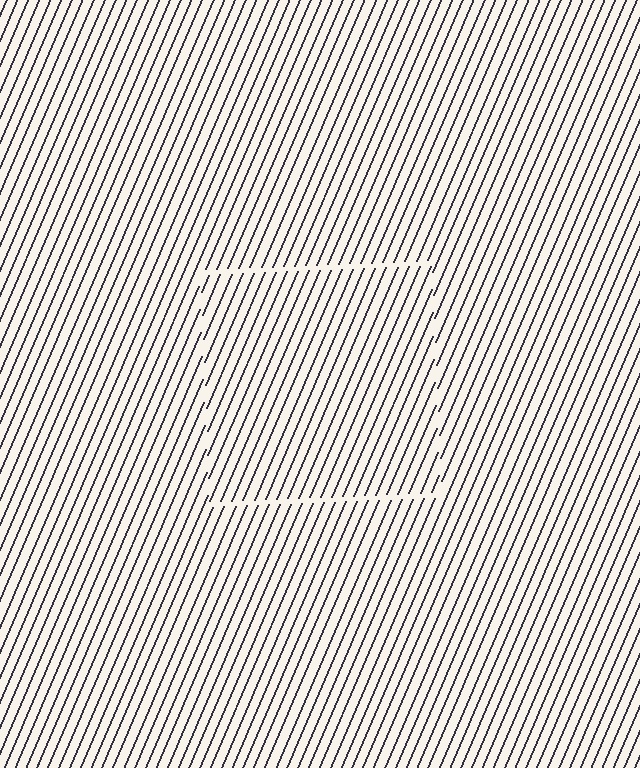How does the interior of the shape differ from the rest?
The interior of the shape contains the same grating, shifted by half a period — the contour is defined by the phase discontinuity where line-ends from the inner and outer gratings abut.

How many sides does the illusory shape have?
4 sides — the line-ends trace a square.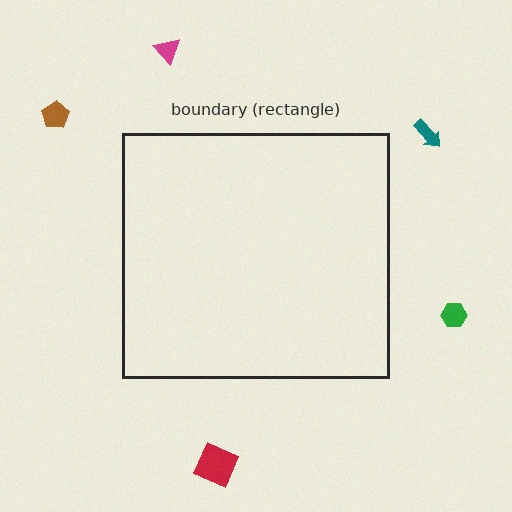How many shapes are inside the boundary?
0 inside, 5 outside.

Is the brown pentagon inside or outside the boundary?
Outside.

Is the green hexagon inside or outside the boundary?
Outside.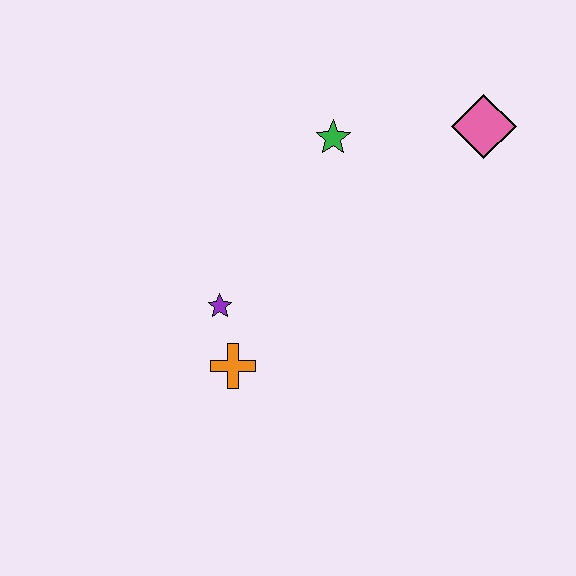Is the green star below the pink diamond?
Yes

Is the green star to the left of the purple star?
No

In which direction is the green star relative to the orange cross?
The green star is above the orange cross.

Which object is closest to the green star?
The pink diamond is closest to the green star.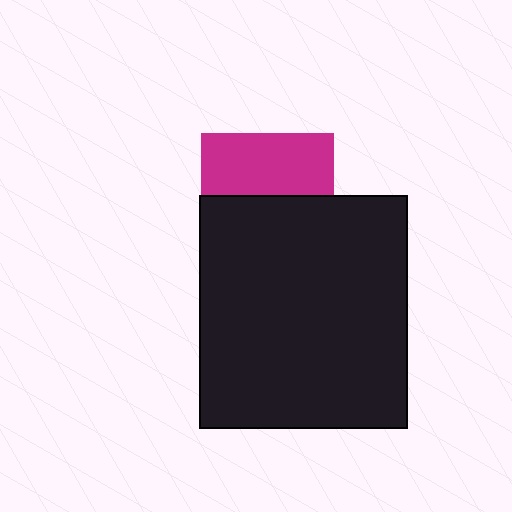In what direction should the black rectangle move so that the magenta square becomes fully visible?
The black rectangle should move down. That is the shortest direction to clear the overlap and leave the magenta square fully visible.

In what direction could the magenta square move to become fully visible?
The magenta square could move up. That would shift it out from behind the black rectangle entirely.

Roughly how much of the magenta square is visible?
About half of it is visible (roughly 47%).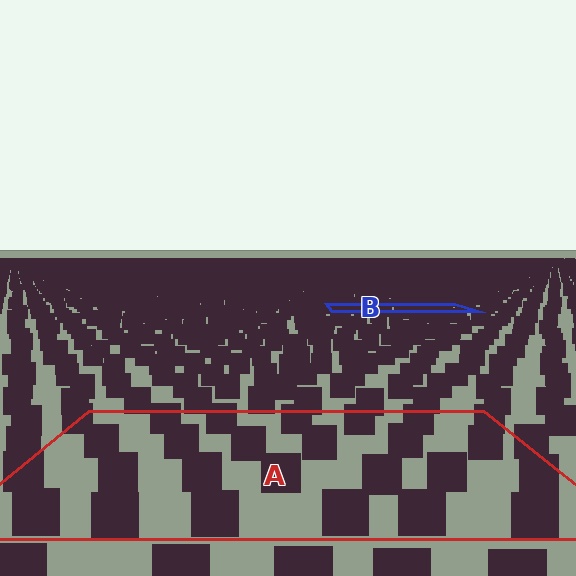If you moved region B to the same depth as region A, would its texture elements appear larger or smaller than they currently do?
They would appear larger. At a closer depth, the same texture elements are projected at a bigger on-screen size.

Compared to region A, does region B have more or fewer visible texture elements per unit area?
Region B has more texture elements per unit area — they are packed more densely because it is farther away.